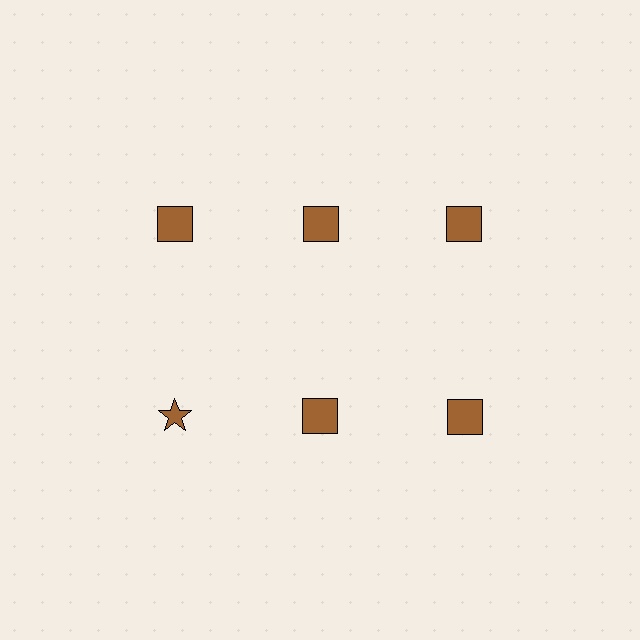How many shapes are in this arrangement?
There are 6 shapes arranged in a grid pattern.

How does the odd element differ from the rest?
It has a different shape: star instead of square.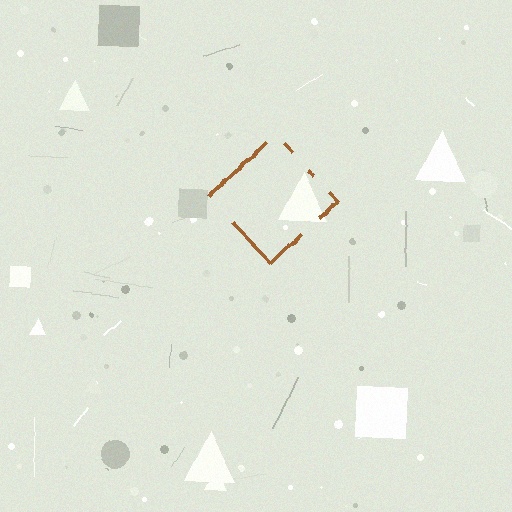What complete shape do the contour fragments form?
The contour fragments form a diamond.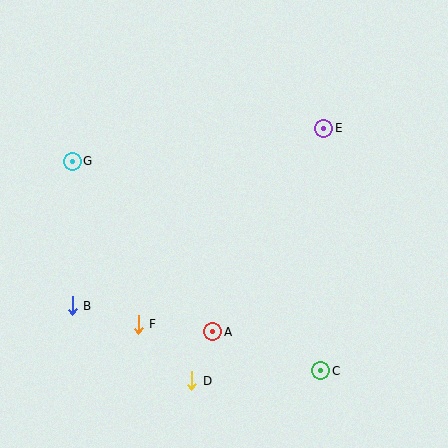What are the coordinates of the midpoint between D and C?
The midpoint between D and C is at (256, 376).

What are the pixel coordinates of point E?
Point E is at (324, 128).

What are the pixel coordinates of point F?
Point F is at (138, 324).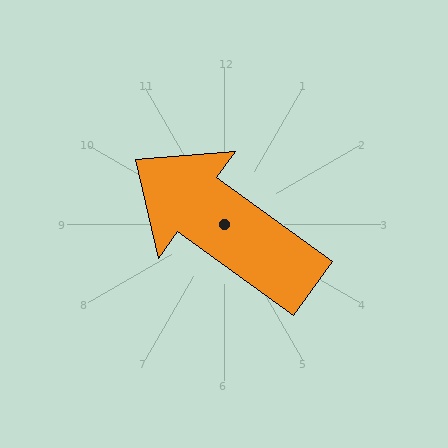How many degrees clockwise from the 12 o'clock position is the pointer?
Approximately 306 degrees.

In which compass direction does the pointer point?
Northwest.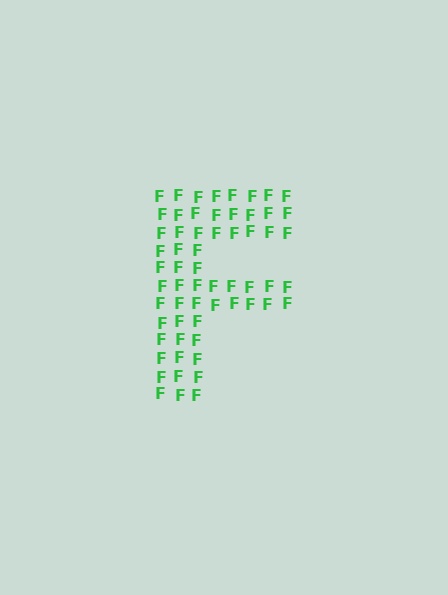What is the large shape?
The large shape is the letter F.